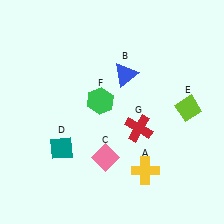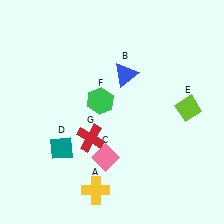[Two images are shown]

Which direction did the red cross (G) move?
The red cross (G) moved left.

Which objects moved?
The objects that moved are: the yellow cross (A), the red cross (G).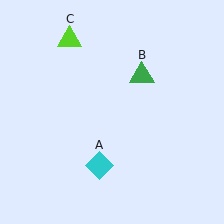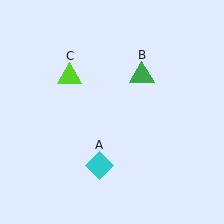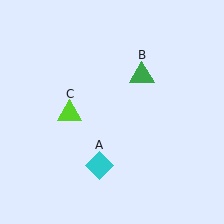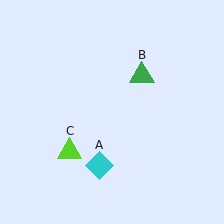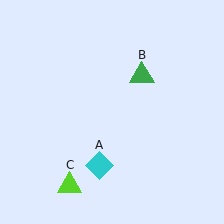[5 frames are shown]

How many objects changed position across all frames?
1 object changed position: lime triangle (object C).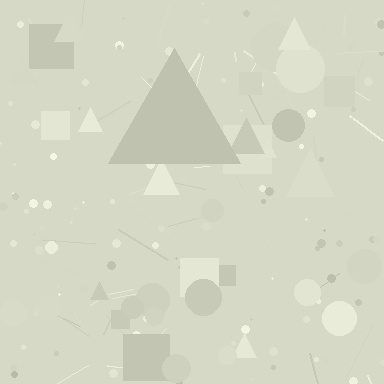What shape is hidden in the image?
A triangle is hidden in the image.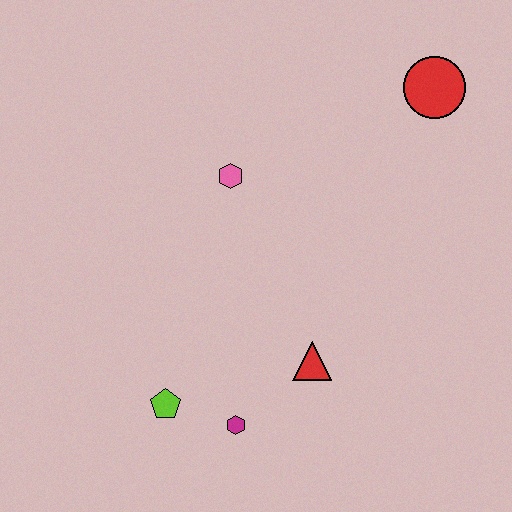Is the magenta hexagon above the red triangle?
No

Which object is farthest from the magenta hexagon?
The red circle is farthest from the magenta hexagon.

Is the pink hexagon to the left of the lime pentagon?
No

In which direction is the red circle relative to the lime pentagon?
The red circle is above the lime pentagon.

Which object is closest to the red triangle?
The magenta hexagon is closest to the red triangle.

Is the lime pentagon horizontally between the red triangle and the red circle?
No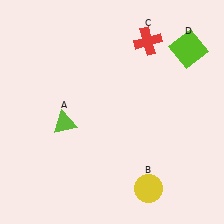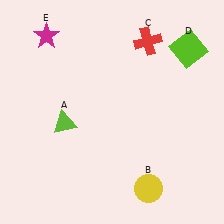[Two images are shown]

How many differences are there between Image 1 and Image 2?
There is 1 difference between the two images.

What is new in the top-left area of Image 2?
A magenta star (E) was added in the top-left area of Image 2.